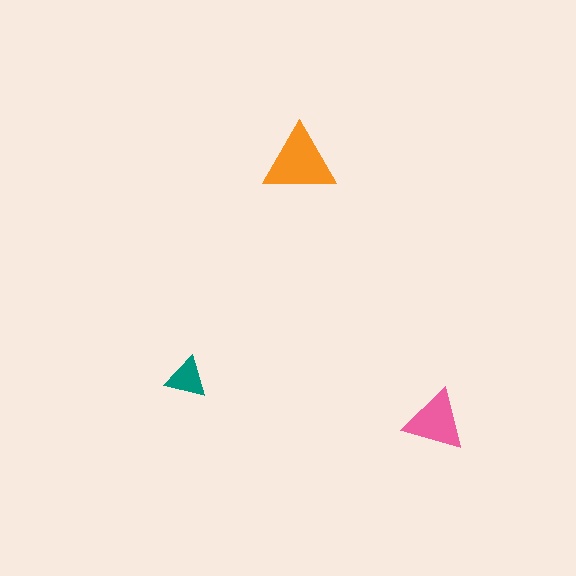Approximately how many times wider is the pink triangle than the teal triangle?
About 1.5 times wider.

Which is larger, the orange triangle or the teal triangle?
The orange one.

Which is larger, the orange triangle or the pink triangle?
The orange one.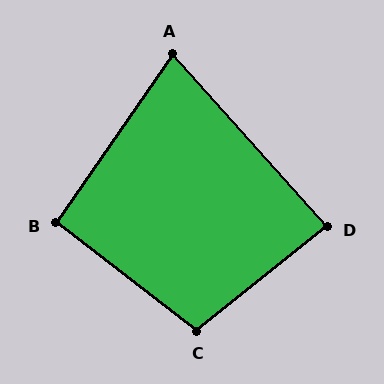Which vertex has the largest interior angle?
C, at approximately 103 degrees.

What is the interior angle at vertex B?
Approximately 93 degrees (approximately right).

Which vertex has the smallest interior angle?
A, at approximately 77 degrees.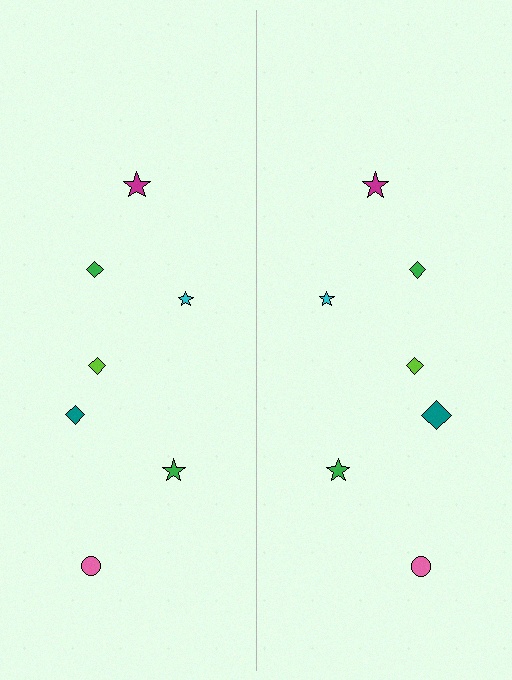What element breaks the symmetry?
The teal diamond on the right side has a different size than its mirror counterpart.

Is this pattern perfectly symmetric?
No, the pattern is not perfectly symmetric. The teal diamond on the right side has a different size than its mirror counterpart.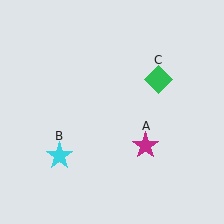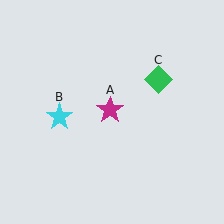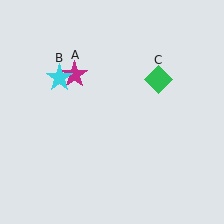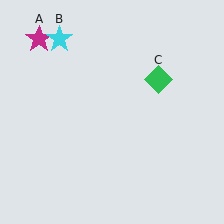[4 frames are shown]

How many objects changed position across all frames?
2 objects changed position: magenta star (object A), cyan star (object B).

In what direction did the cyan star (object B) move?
The cyan star (object B) moved up.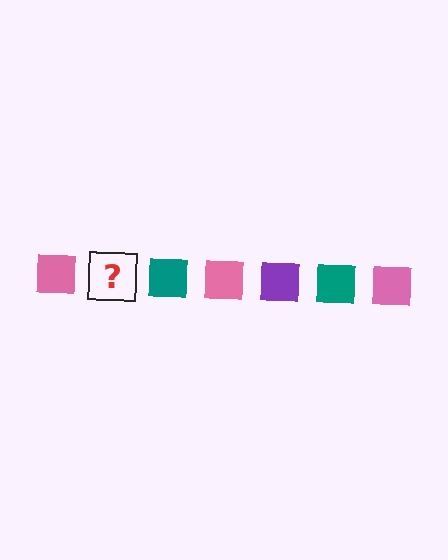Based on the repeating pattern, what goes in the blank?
The blank should be a purple square.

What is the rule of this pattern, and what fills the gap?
The rule is that the pattern cycles through pink, purple, teal squares. The gap should be filled with a purple square.